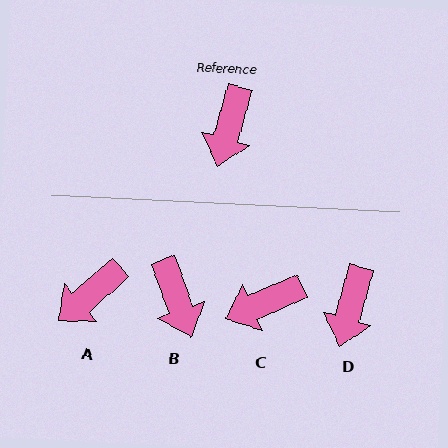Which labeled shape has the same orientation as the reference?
D.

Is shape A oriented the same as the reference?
No, it is off by about 34 degrees.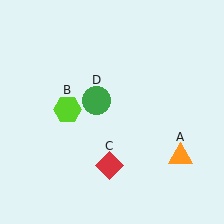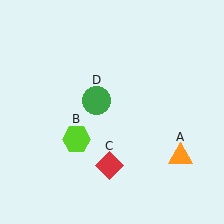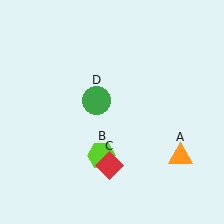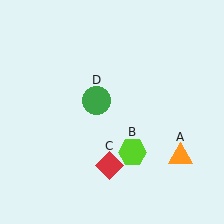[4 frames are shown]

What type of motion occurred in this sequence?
The lime hexagon (object B) rotated counterclockwise around the center of the scene.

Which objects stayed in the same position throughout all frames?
Orange triangle (object A) and red diamond (object C) and green circle (object D) remained stationary.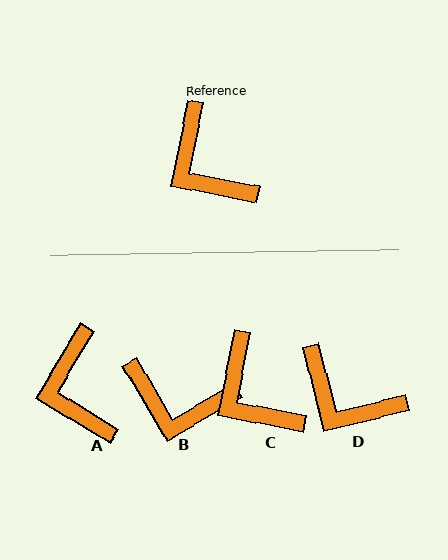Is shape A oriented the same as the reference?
No, it is off by about 20 degrees.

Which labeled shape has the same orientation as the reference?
C.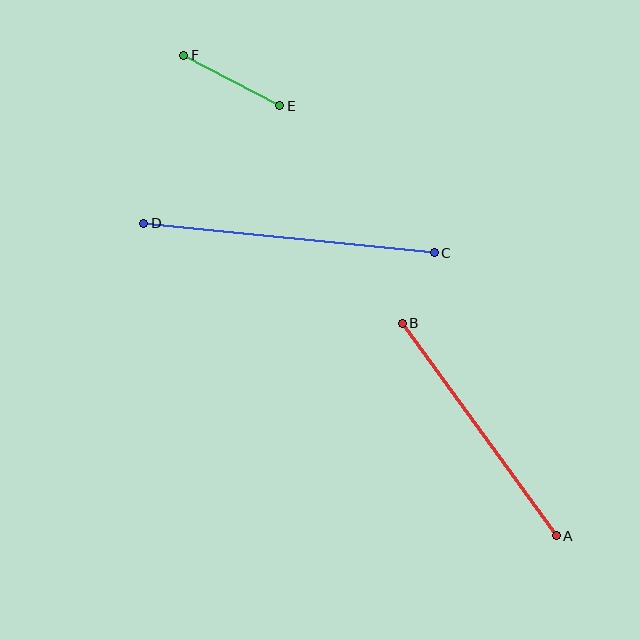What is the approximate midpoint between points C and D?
The midpoint is at approximately (289, 238) pixels.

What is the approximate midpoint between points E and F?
The midpoint is at approximately (232, 80) pixels.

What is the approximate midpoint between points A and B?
The midpoint is at approximately (479, 430) pixels.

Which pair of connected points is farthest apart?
Points C and D are farthest apart.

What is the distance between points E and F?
The distance is approximately 108 pixels.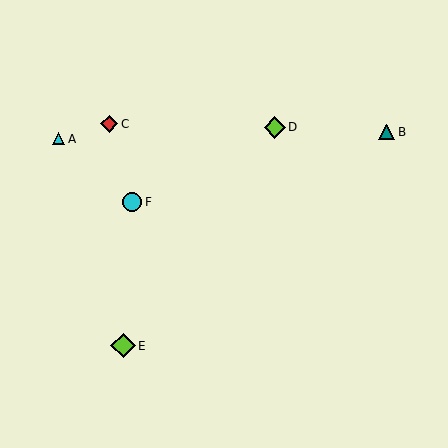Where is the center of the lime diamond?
The center of the lime diamond is at (123, 346).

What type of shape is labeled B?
Shape B is a teal triangle.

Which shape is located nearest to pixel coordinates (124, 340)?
The lime diamond (labeled E) at (123, 346) is nearest to that location.